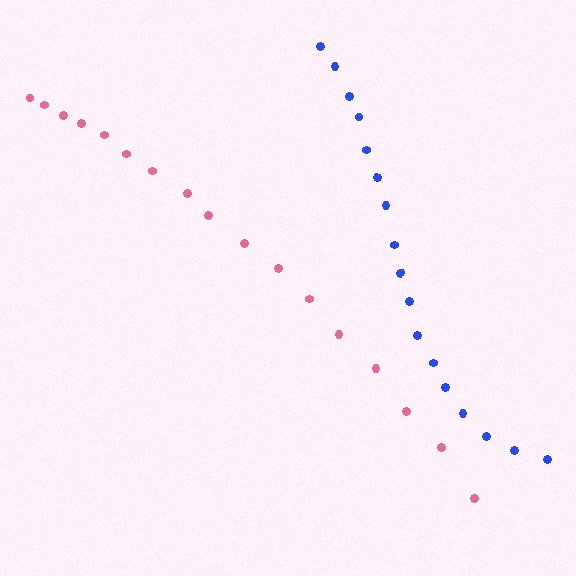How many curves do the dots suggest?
There are 2 distinct paths.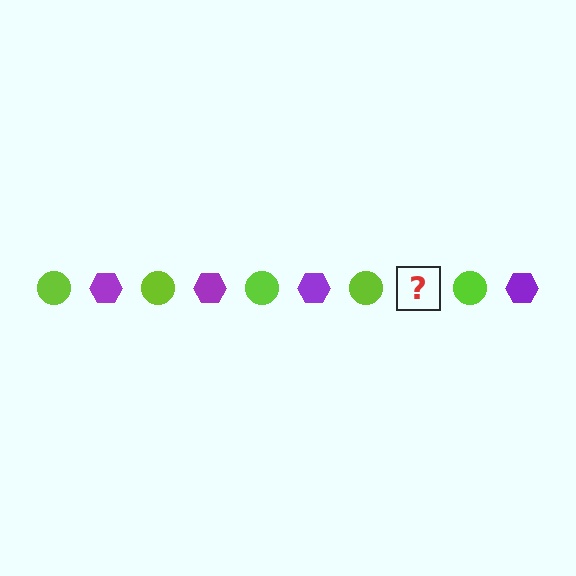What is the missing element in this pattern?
The missing element is a purple hexagon.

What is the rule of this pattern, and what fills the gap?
The rule is that the pattern alternates between lime circle and purple hexagon. The gap should be filled with a purple hexagon.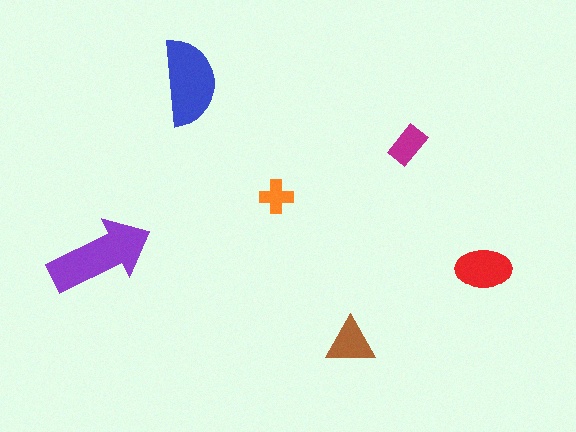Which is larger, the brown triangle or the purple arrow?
The purple arrow.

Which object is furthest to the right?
The red ellipse is rightmost.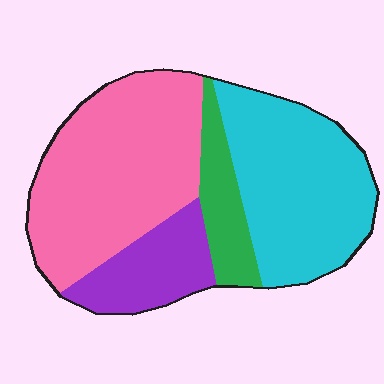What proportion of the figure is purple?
Purple takes up less than a quarter of the figure.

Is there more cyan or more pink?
Pink.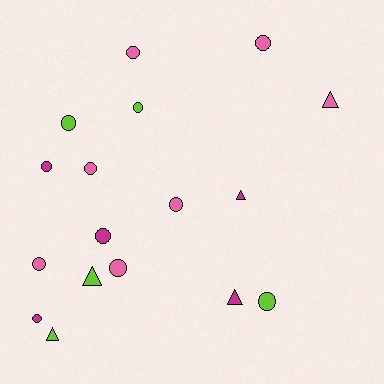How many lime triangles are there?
There are 2 lime triangles.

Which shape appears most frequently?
Circle, with 12 objects.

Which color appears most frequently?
Pink, with 7 objects.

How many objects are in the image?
There are 17 objects.